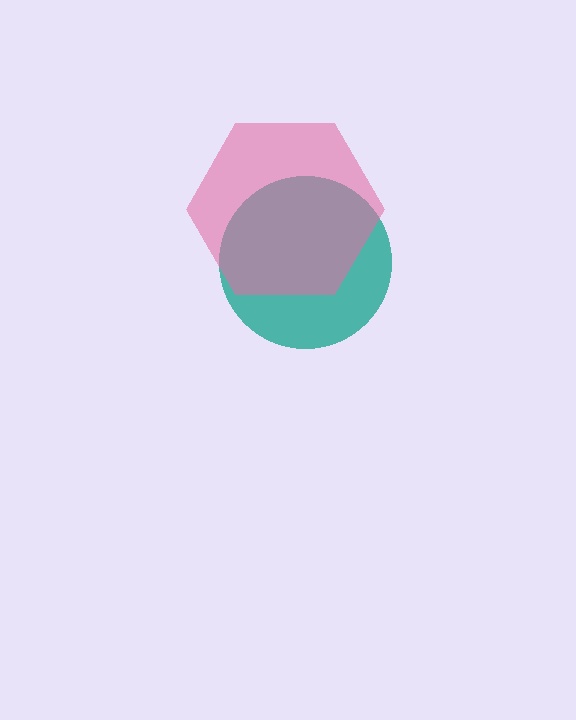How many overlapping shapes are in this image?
There are 2 overlapping shapes in the image.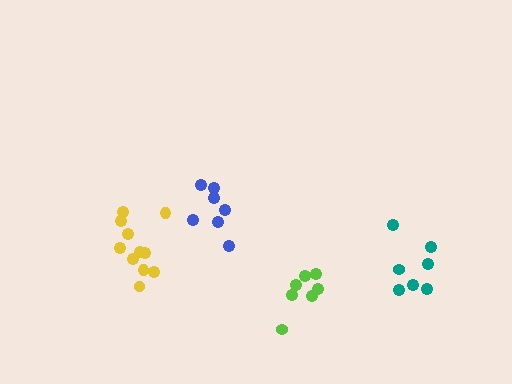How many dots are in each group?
Group 1: 11 dots, Group 2: 7 dots, Group 3: 7 dots, Group 4: 7 dots (32 total).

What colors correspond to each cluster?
The clusters are colored: yellow, teal, lime, blue.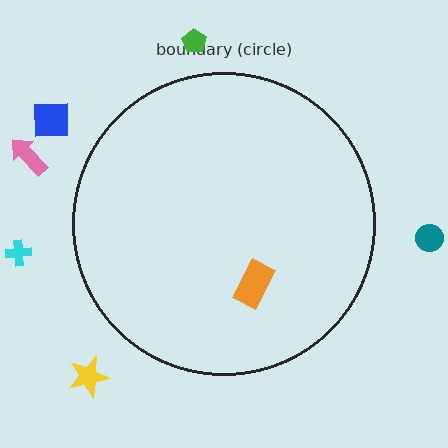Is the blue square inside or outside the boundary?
Outside.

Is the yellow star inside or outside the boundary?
Outside.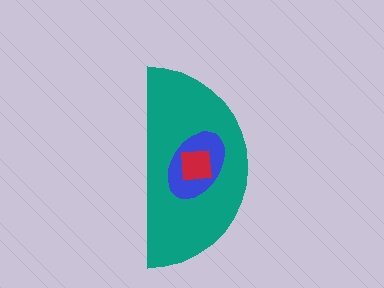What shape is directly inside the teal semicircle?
The blue ellipse.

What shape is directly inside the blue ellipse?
The red square.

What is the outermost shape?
The teal semicircle.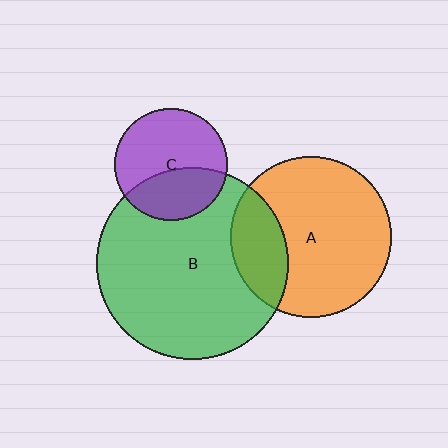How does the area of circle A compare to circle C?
Approximately 2.0 times.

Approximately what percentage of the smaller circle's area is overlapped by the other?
Approximately 25%.